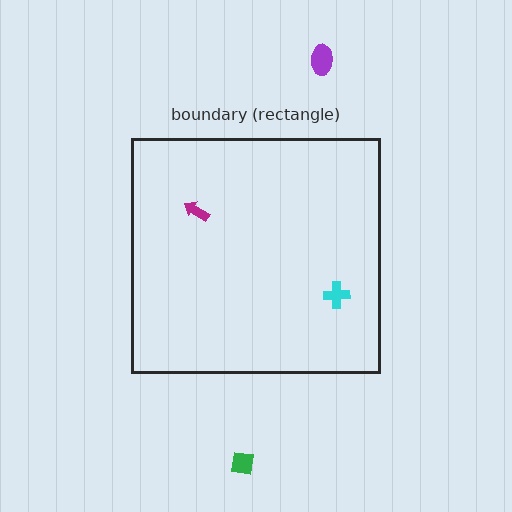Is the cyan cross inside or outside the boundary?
Inside.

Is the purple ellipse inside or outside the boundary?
Outside.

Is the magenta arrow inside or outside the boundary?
Inside.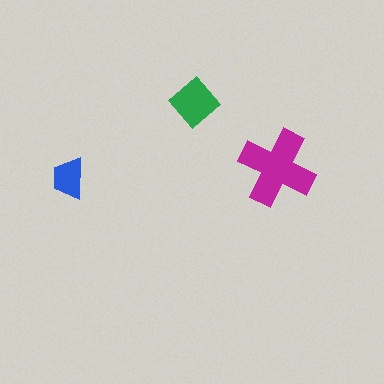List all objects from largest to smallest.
The magenta cross, the green diamond, the blue trapezoid.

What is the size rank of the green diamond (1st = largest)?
2nd.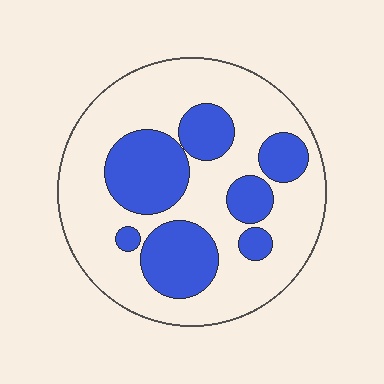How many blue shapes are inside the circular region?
7.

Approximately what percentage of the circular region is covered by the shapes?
Approximately 30%.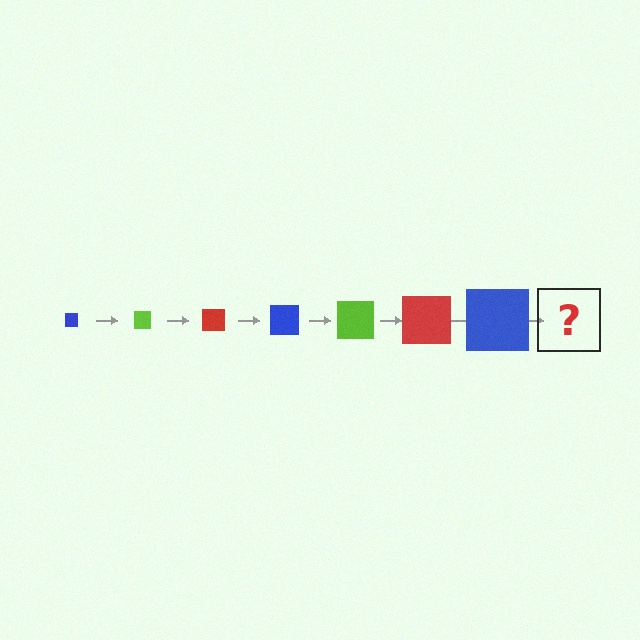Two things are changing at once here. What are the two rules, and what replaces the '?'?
The two rules are that the square grows larger each step and the color cycles through blue, lime, and red. The '?' should be a lime square, larger than the previous one.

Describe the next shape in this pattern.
It should be a lime square, larger than the previous one.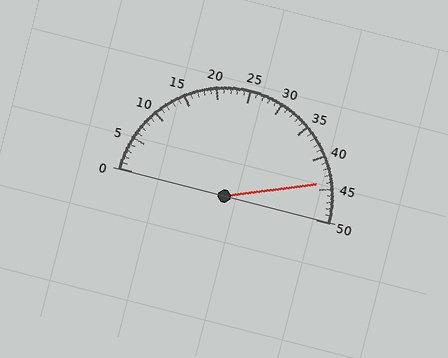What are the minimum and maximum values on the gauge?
The gauge ranges from 0 to 50.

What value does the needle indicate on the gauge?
The needle indicates approximately 44.